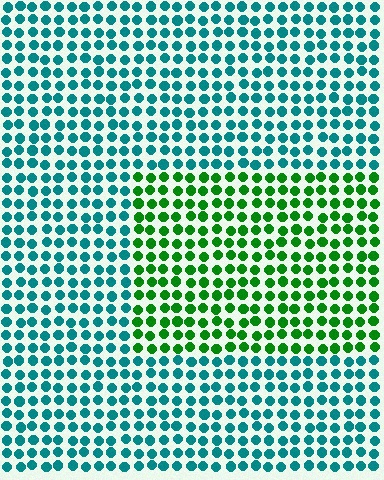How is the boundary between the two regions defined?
The boundary is defined purely by a slight shift in hue (about 56 degrees). Spacing, size, and orientation are identical on both sides.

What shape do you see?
I see a rectangle.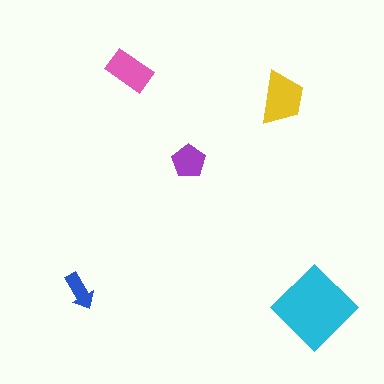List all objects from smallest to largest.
The blue arrow, the purple pentagon, the pink rectangle, the yellow trapezoid, the cyan diamond.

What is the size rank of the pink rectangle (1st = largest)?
3rd.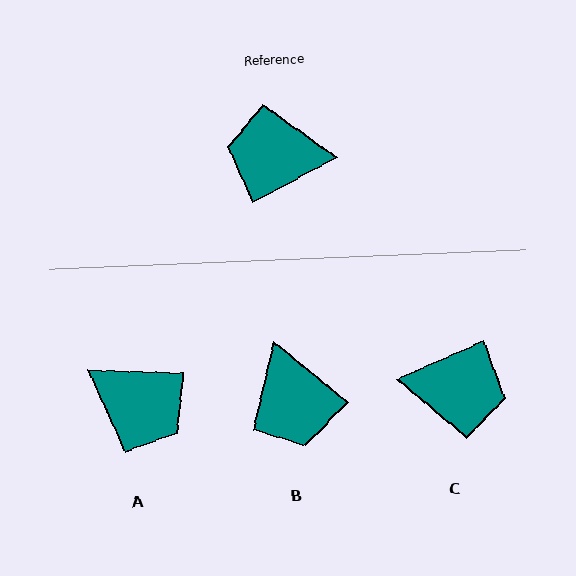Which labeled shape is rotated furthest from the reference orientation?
C, about 175 degrees away.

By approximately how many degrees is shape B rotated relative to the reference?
Approximately 112 degrees counter-clockwise.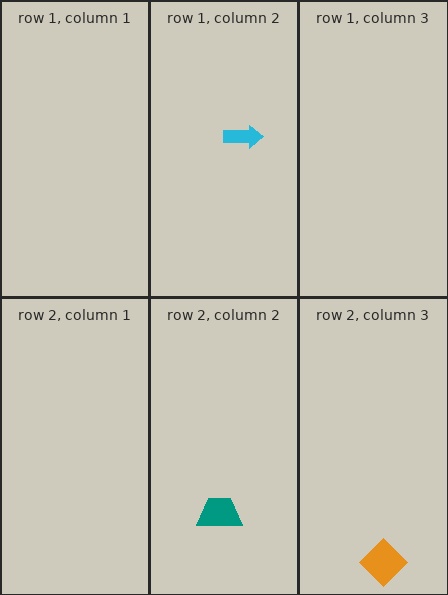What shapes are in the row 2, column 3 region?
The orange diamond.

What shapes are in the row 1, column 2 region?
The cyan arrow.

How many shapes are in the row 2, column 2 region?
1.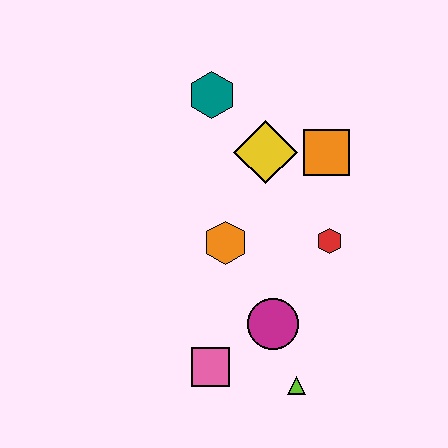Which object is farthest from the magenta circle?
The teal hexagon is farthest from the magenta circle.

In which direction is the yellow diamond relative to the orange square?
The yellow diamond is to the left of the orange square.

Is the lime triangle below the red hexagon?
Yes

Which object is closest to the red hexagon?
The orange square is closest to the red hexagon.